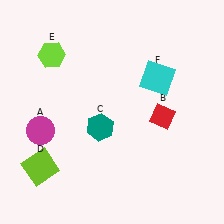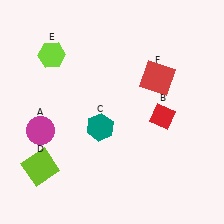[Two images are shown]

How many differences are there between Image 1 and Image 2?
There is 1 difference between the two images.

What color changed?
The square (F) changed from cyan in Image 1 to red in Image 2.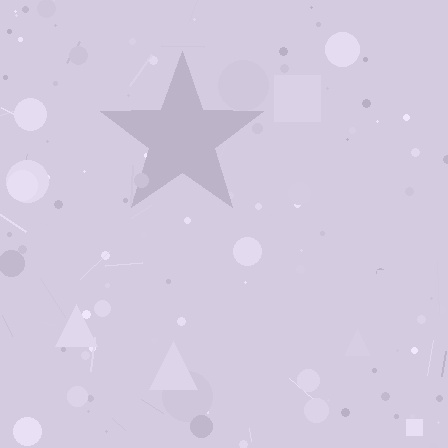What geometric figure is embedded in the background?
A star is embedded in the background.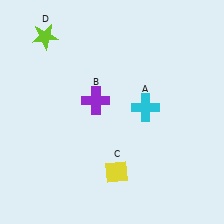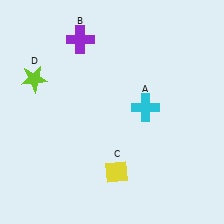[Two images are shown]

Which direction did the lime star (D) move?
The lime star (D) moved down.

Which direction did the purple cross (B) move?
The purple cross (B) moved up.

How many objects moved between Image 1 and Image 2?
2 objects moved between the two images.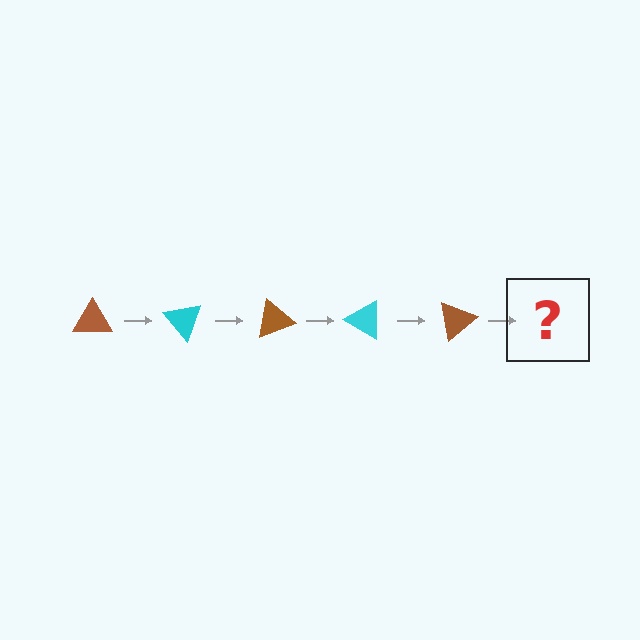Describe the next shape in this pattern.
It should be a cyan triangle, rotated 250 degrees from the start.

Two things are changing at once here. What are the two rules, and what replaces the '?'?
The two rules are that it rotates 50 degrees each step and the color cycles through brown and cyan. The '?' should be a cyan triangle, rotated 250 degrees from the start.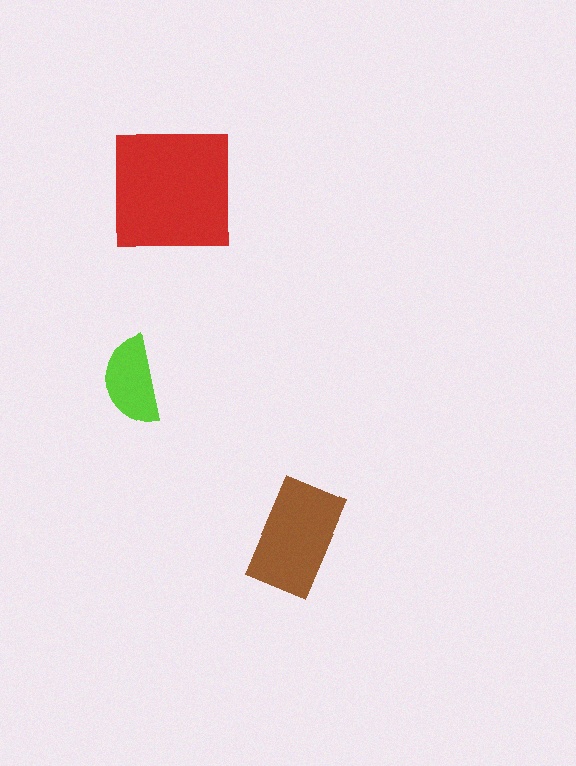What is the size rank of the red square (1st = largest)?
1st.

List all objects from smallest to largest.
The lime semicircle, the brown rectangle, the red square.